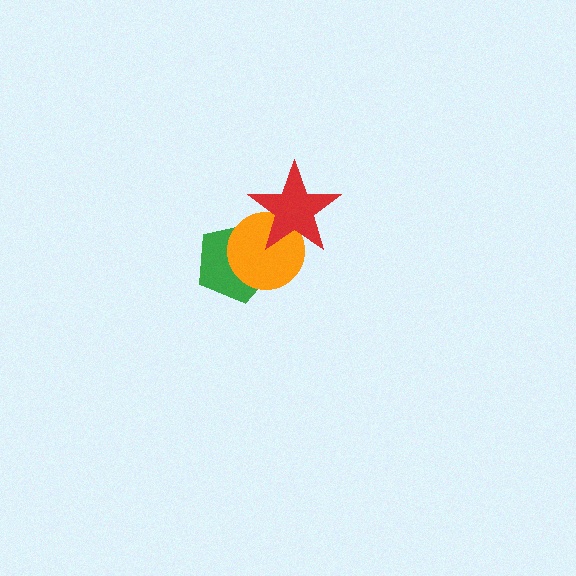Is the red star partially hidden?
No, no other shape covers it.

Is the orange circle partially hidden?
Yes, it is partially covered by another shape.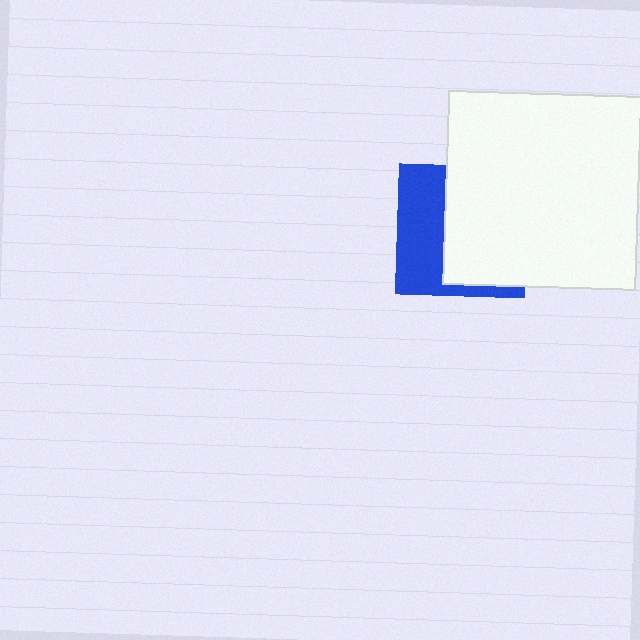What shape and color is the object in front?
The object in front is a white square.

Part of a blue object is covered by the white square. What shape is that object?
It is a square.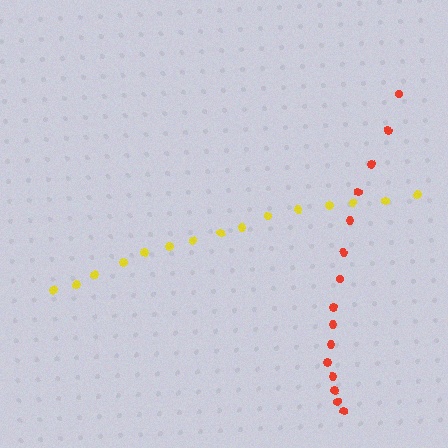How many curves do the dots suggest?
There are 2 distinct paths.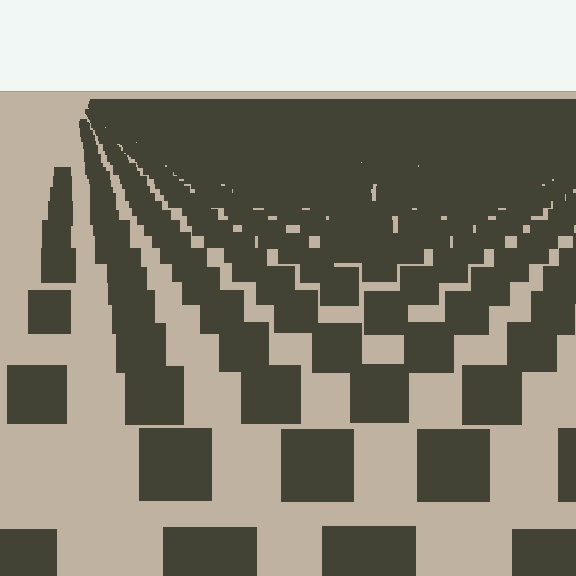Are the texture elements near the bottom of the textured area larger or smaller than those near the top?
Larger. Near the bottom, elements are closer to the viewer and appear at a bigger on-screen size.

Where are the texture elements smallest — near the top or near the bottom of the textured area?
Near the top.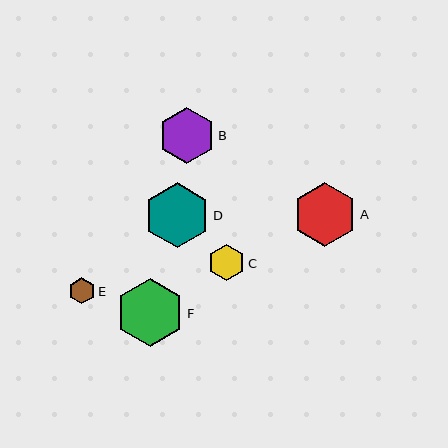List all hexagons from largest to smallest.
From largest to smallest: F, D, A, B, C, E.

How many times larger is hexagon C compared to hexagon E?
Hexagon C is approximately 1.4 times the size of hexagon E.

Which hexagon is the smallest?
Hexagon E is the smallest with a size of approximately 26 pixels.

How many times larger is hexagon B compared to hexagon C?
Hexagon B is approximately 1.5 times the size of hexagon C.